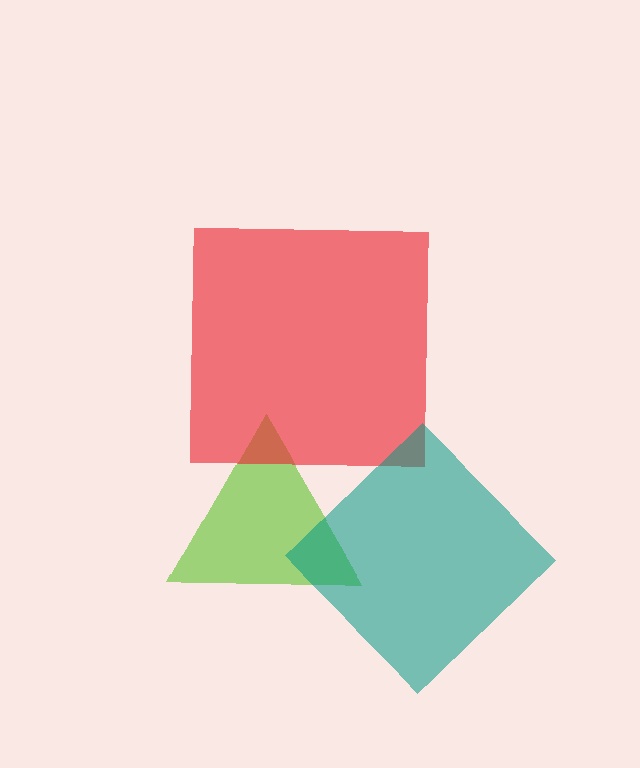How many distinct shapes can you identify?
There are 3 distinct shapes: a lime triangle, a red square, a teal diamond.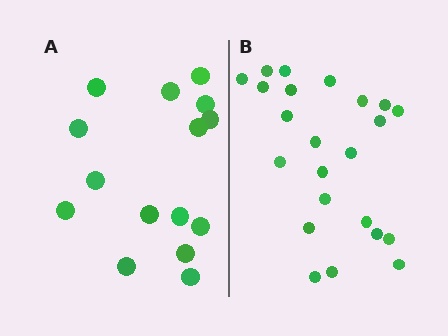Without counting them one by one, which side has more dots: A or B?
Region B (the right region) has more dots.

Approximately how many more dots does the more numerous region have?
Region B has roughly 8 or so more dots than region A.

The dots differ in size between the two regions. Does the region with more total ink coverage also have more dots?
No. Region A has more total ink coverage because its dots are larger, but region B actually contains more individual dots. Total area can be misleading — the number of items is what matters here.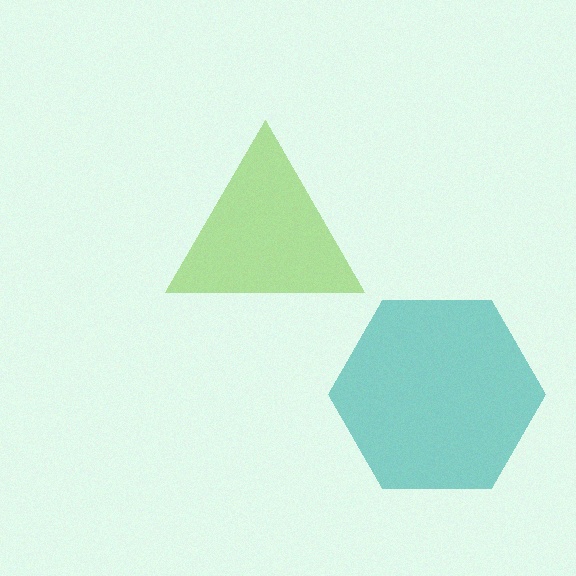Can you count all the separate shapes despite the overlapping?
Yes, there are 2 separate shapes.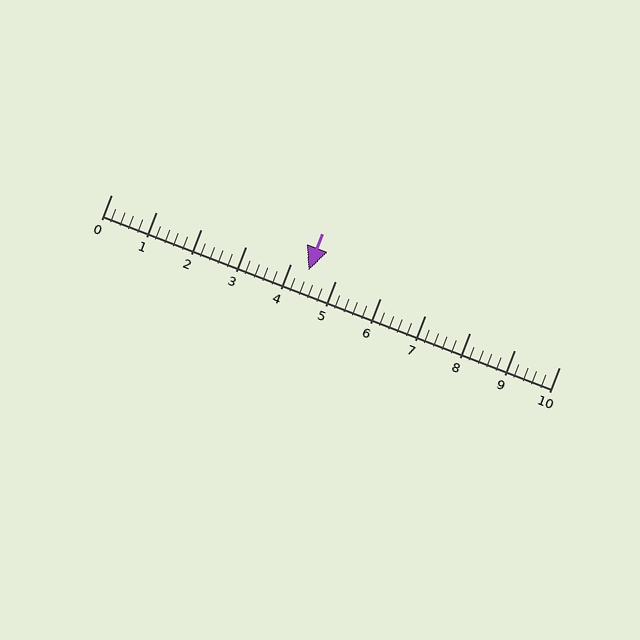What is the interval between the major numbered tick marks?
The major tick marks are spaced 1 units apart.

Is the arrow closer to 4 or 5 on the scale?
The arrow is closer to 4.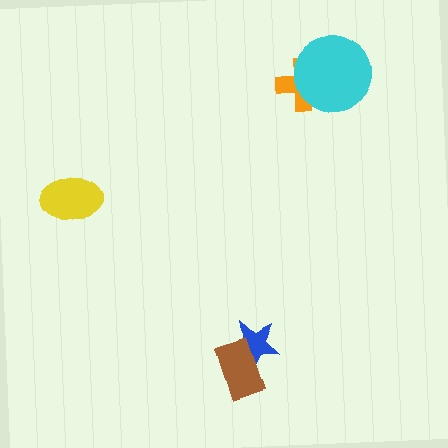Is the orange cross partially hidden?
Yes, it is partially covered by another shape.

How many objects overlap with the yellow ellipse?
0 objects overlap with the yellow ellipse.